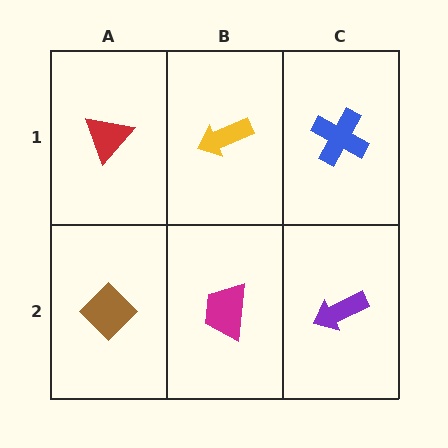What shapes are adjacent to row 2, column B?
A yellow arrow (row 1, column B), a brown diamond (row 2, column A), a purple arrow (row 2, column C).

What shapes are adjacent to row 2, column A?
A red triangle (row 1, column A), a magenta trapezoid (row 2, column B).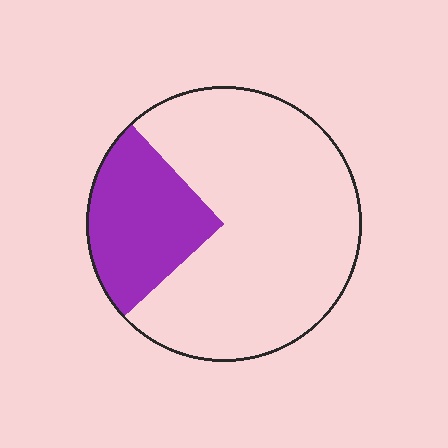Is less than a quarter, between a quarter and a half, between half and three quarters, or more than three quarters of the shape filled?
Between a quarter and a half.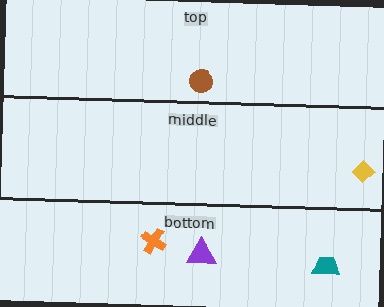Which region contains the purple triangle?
The bottom region.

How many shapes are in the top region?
1.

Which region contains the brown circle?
The top region.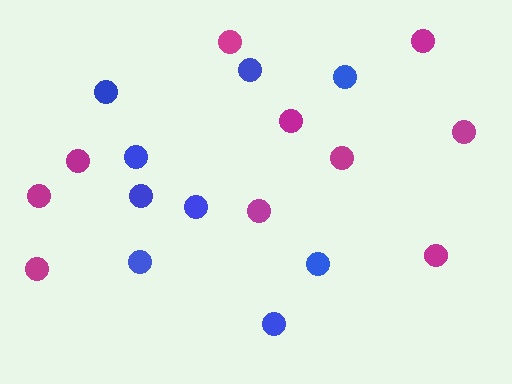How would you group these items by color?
There are 2 groups: one group of blue circles (9) and one group of magenta circles (10).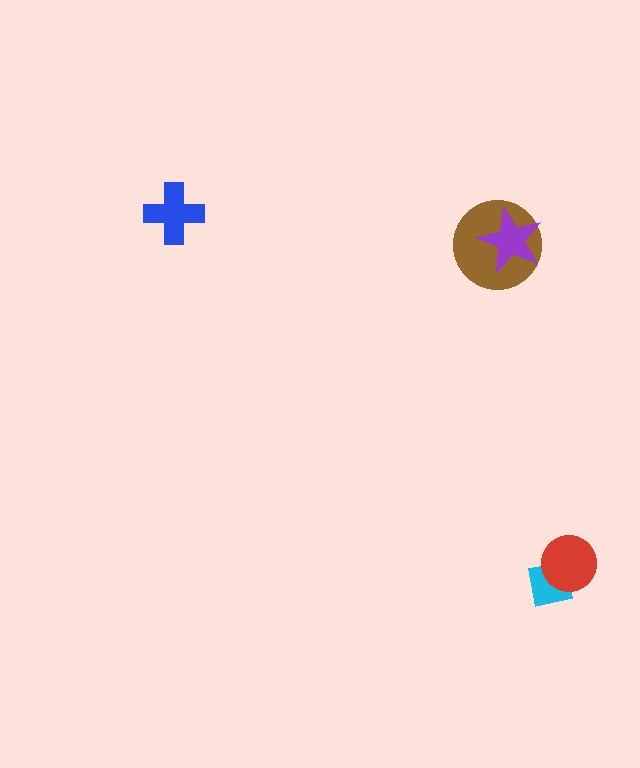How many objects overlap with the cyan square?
1 object overlaps with the cyan square.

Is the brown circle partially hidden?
Yes, it is partially covered by another shape.